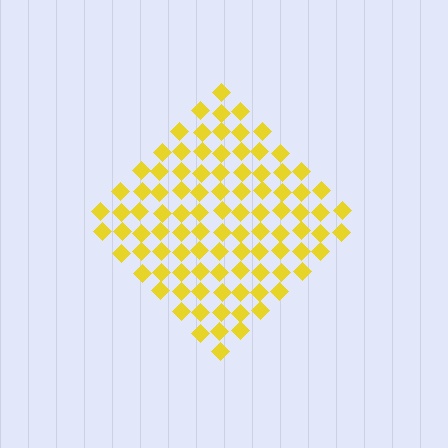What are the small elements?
The small elements are diamonds.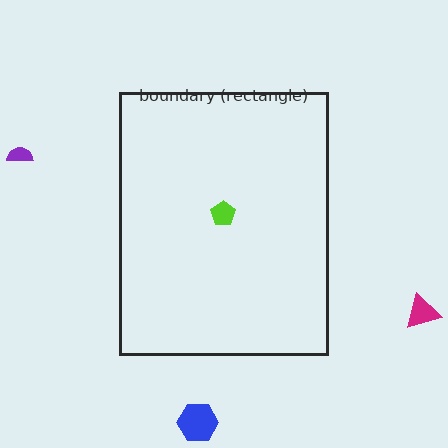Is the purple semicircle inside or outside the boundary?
Outside.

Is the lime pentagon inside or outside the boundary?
Inside.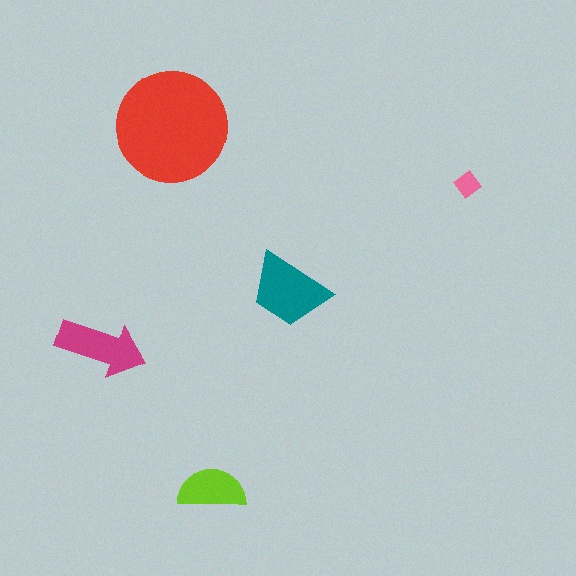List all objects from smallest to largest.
The pink diamond, the lime semicircle, the magenta arrow, the teal trapezoid, the red circle.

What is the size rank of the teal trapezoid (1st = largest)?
2nd.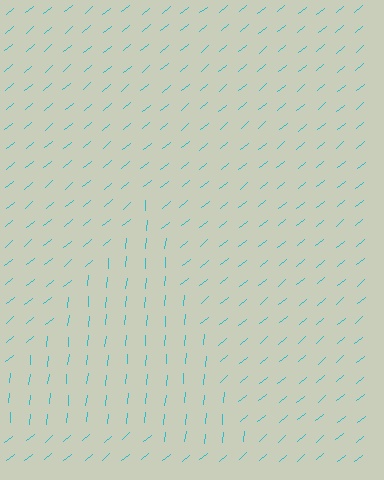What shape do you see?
I see a triangle.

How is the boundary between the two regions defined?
The boundary is defined purely by a change in line orientation (approximately 45 degrees difference). All lines are the same color and thickness.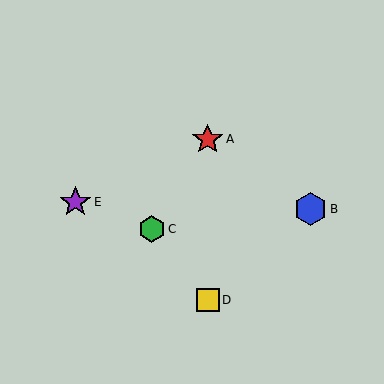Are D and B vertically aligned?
No, D is at x≈208 and B is at x≈311.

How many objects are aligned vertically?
2 objects (A, D) are aligned vertically.